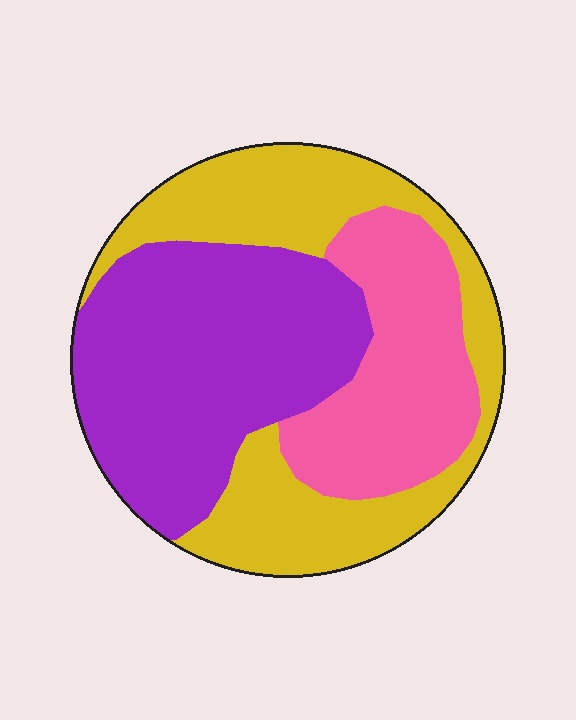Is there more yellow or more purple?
Purple.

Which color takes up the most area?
Purple, at roughly 40%.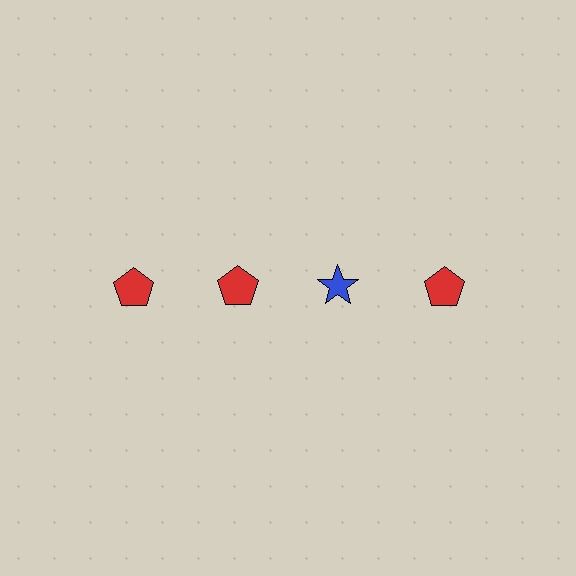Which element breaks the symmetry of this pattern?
The blue star in the top row, center column breaks the symmetry. All other shapes are red pentagons.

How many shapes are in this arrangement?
There are 4 shapes arranged in a grid pattern.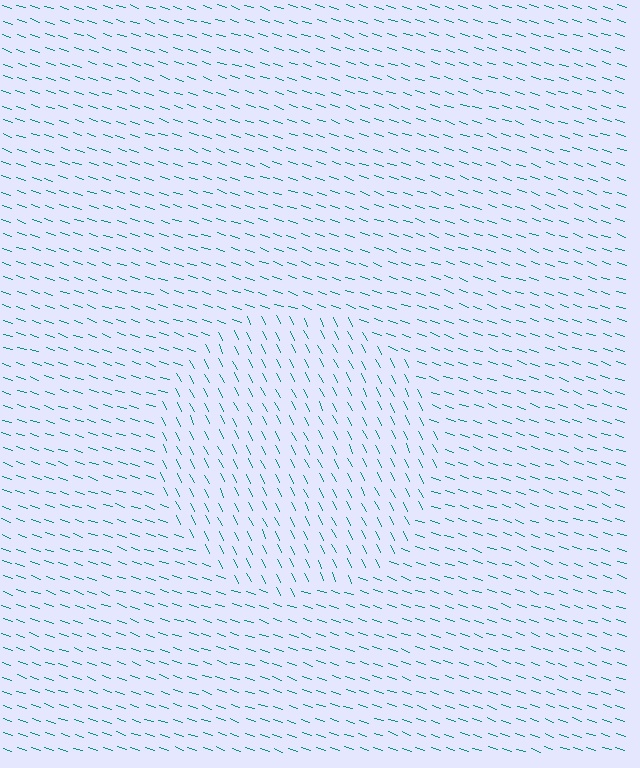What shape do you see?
I see a circle.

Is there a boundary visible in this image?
Yes, there is a texture boundary formed by a change in line orientation.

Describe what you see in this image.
The image is filled with small teal line segments. A circle region in the image has lines oriented differently from the surrounding lines, creating a visible texture boundary.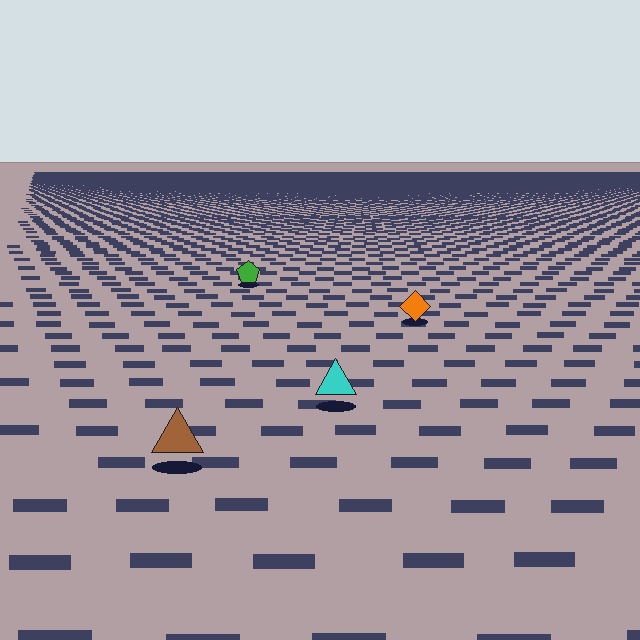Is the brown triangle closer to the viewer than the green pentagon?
Yes. The brown triangle is closer — you can tell from the texture gradient: the ground texture is coarser near it.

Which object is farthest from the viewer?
The green pentagon is farthest from the viewer. It appears smaller and the ground texture around it is denser.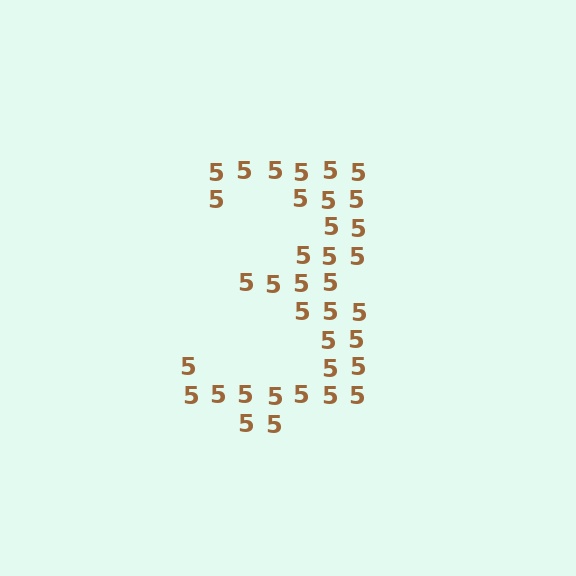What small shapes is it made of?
It is made of small digit 5's.